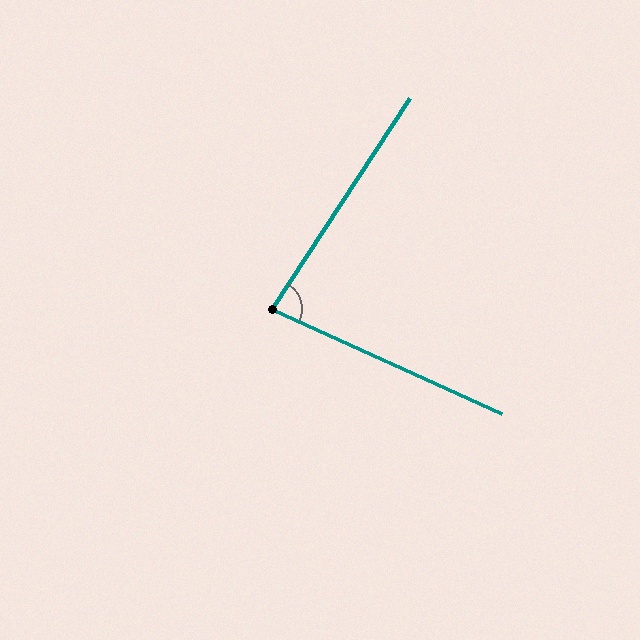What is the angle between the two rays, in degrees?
Approximately 81 degrees.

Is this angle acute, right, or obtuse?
It is acute.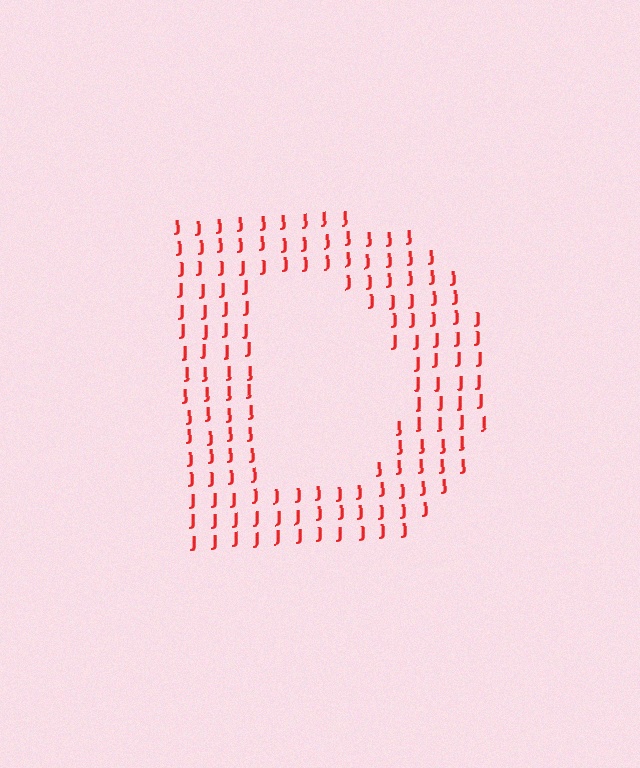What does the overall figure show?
The overall figure shows the letter D.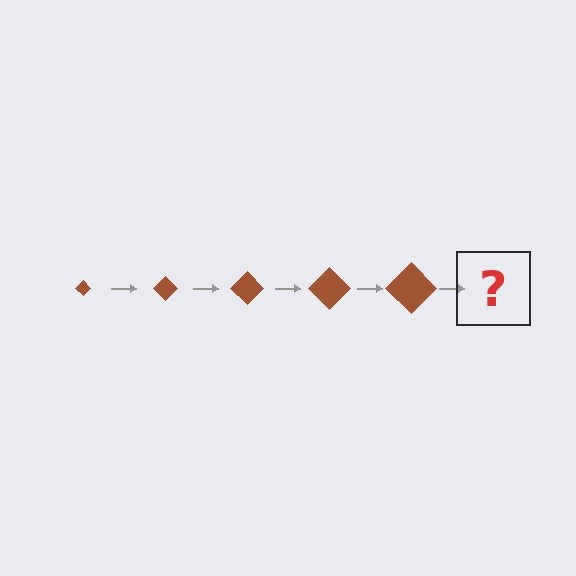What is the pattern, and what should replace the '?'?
The pattern is that the diamond gets progressively larger each step. The '?' should be a brown diamond, larger than the previous one.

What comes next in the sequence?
The next element should be a brown diamond, larger than the previous one.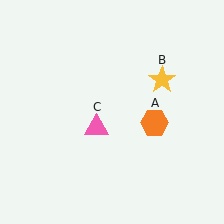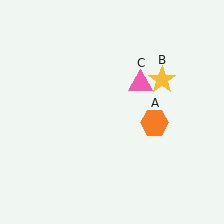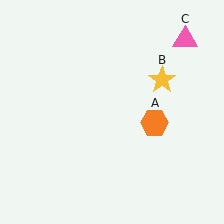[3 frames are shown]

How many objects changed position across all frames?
1 object changed position: pink triangle (object C).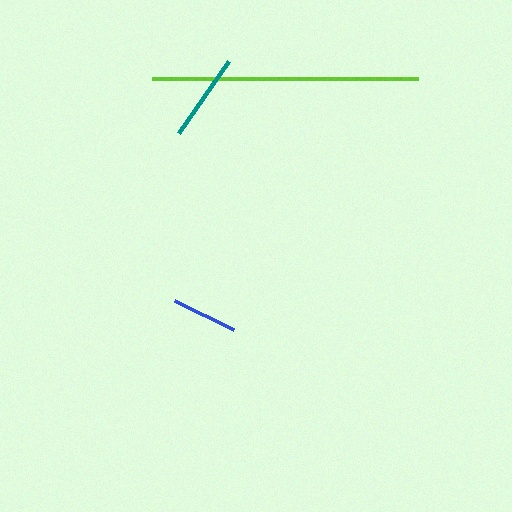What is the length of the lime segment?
The lime segment is approximately 265 pixels long.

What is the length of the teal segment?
The teal segment is approximately 88 pixels long.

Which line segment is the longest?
The lime line is the longest at approximately 265 pixels.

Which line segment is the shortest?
The blue line is the shortest at approximately 65 pixels.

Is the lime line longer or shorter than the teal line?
The lime line is longer than the teal line.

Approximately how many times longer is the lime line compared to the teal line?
The lime line is approximately 3.0 times the length of the teal line.